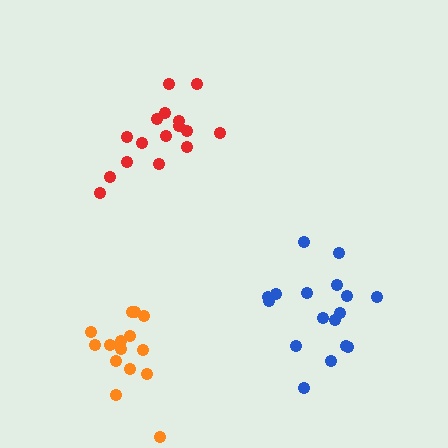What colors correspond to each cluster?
The clusters are colored: orange, red, blue.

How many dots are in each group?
Group 1: 15 dots, Group 2: 16 dots, Group 3: 17 dots (48 total).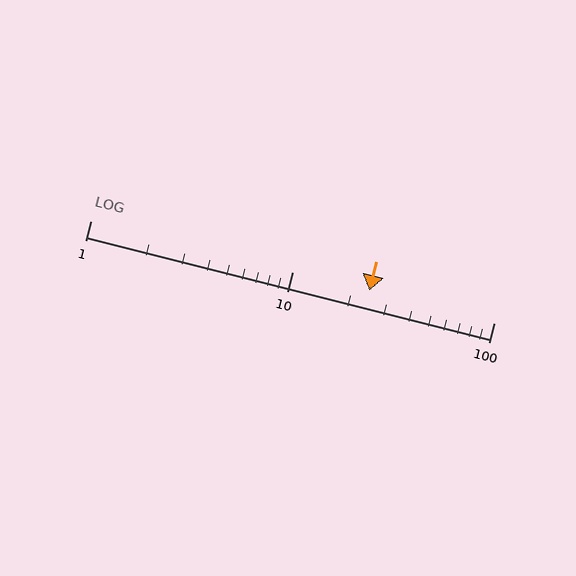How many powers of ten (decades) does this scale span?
The scale spans 2 decades, from 1 to 100.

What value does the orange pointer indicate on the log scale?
The pointer indicates approximately 24.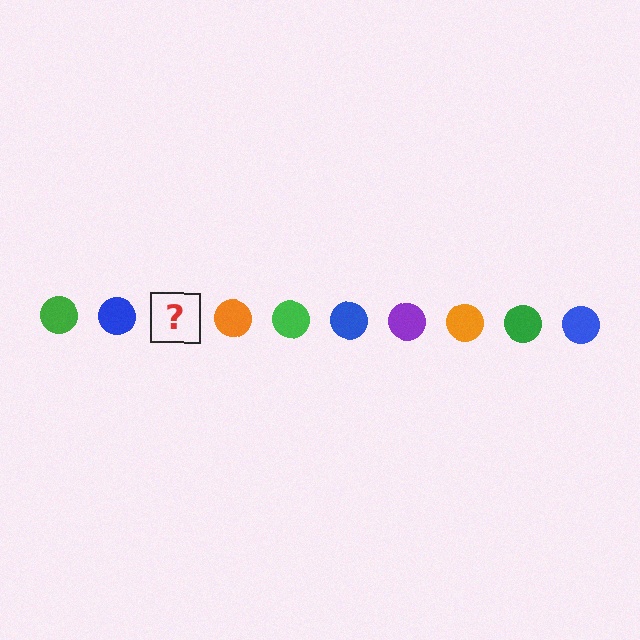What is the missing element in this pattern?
The missing element is a purple circle.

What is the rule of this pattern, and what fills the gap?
The rule is that the pattern cycles through green, blue, purple, orange circles. The gap should be filled with a purple circle.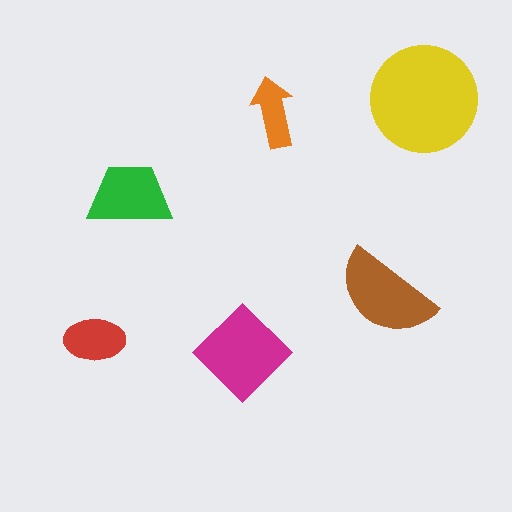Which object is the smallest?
The orange arrow.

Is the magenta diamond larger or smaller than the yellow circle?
Smaller.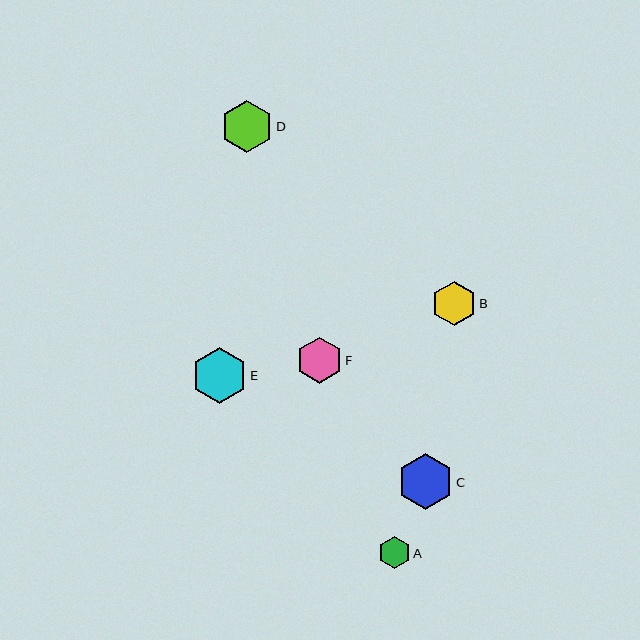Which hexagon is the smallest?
Hexagon A is the smallest with a size of approximately 32 pixels.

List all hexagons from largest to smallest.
From largest to smallest: E, C, D, F, B, A.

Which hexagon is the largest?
Hexagon E is the largest with a size of approximately 56 pixels.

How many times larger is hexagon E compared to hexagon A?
Hexagon E is approximately 1.8 times the size of hexagon A.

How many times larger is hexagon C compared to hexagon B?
Hexagon C is approximately 1.2 times the size of hexagon B.